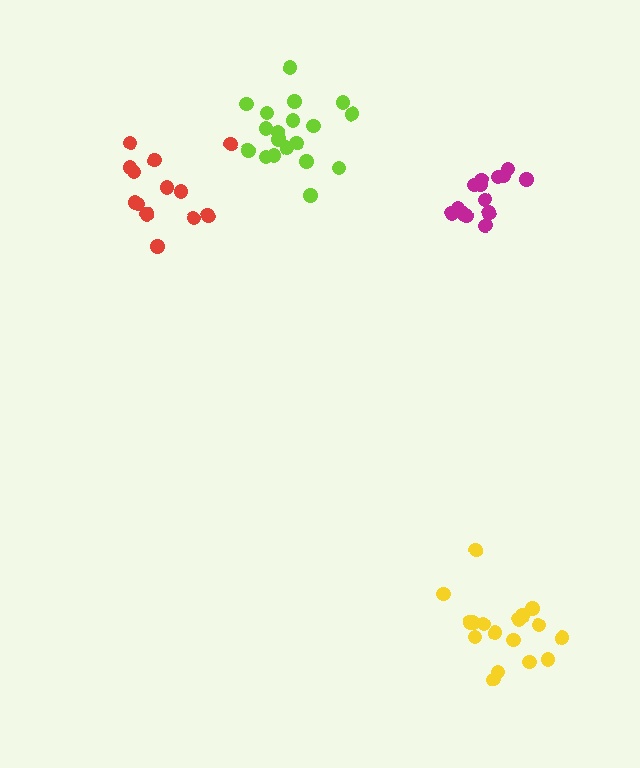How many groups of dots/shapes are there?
There are 4 groups.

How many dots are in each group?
Group 1: 19 dots, Group 2: 15 dots, Group 3: 17 dots, Group 4: 13 dots (64 total).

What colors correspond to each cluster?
The clusters are colored: lime, magenta, yellow, red.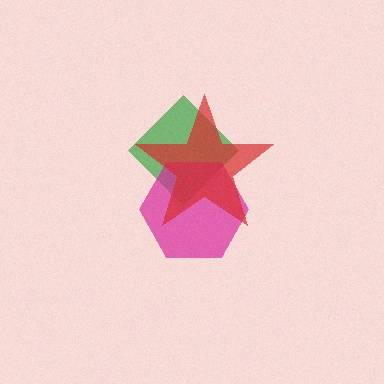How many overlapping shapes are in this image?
There are 3 overlapping shapes in the image.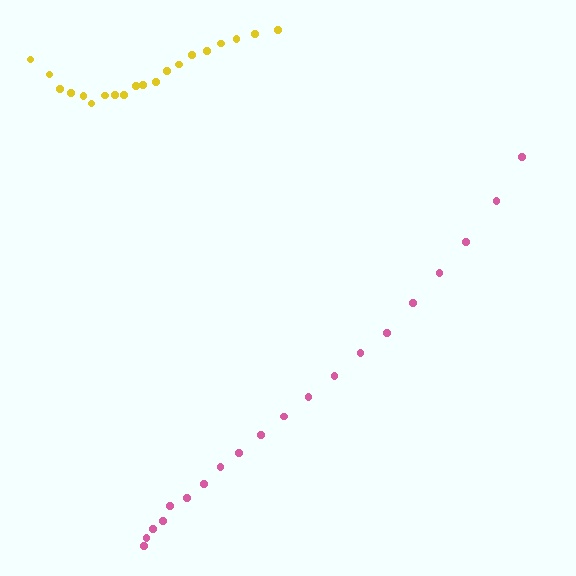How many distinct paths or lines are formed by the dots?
There are 2 distinct paths.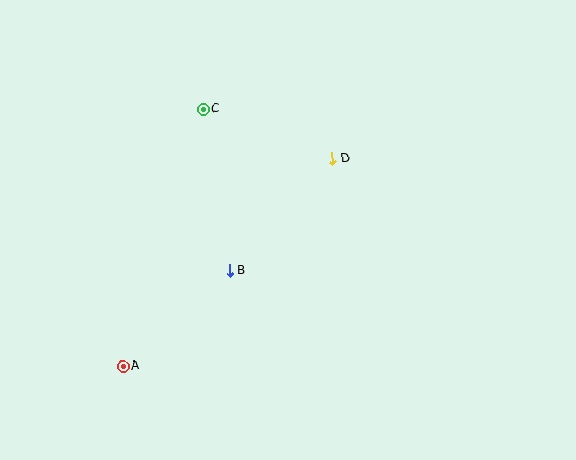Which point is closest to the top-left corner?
Point C is closest to the top-left corner.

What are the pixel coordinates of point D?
Point D is at (332, 159).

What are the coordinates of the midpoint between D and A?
The midpoint between D and A is at (228, 262).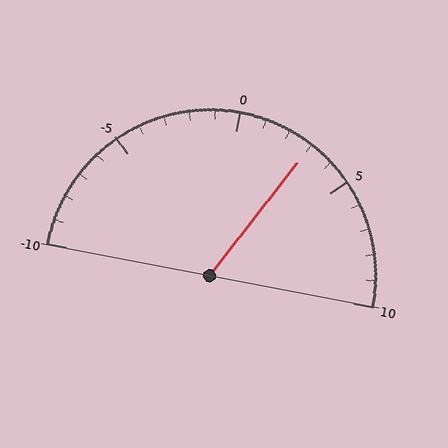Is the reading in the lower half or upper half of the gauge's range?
The reading is in the upper half of the range (-10 to 10).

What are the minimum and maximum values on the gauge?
The gauge ranges from -10 to 10.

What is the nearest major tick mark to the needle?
The nearest major tick mark is 5.